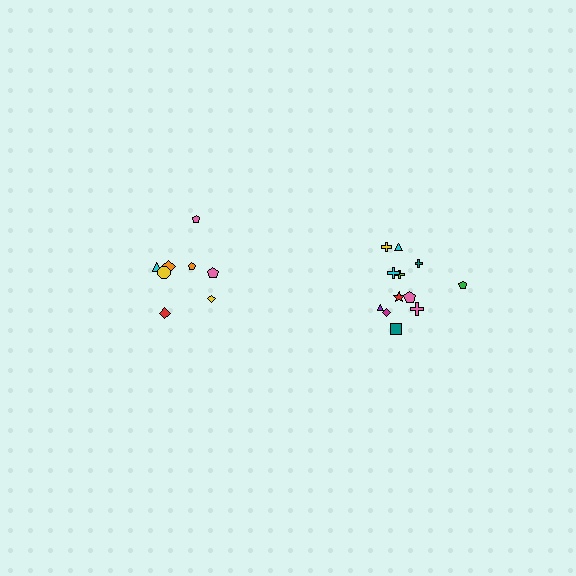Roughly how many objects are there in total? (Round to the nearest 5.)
Roughly 20 objects in total.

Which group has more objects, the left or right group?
The right group.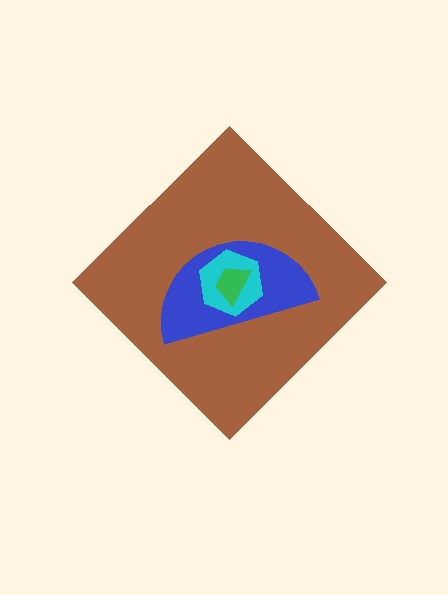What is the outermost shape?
The brown diamond.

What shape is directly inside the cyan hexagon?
The green trapezoid.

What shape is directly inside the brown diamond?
The blue semicircle.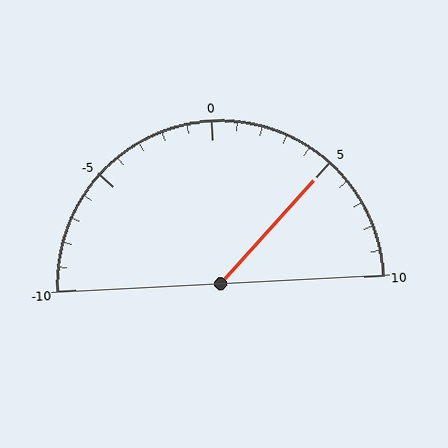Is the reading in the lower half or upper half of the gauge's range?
The reading is in the upper half of the range (-10 to 10).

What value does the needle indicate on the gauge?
The needle indicates approximately 5.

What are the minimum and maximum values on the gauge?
The gauge ranges from -10 to 10.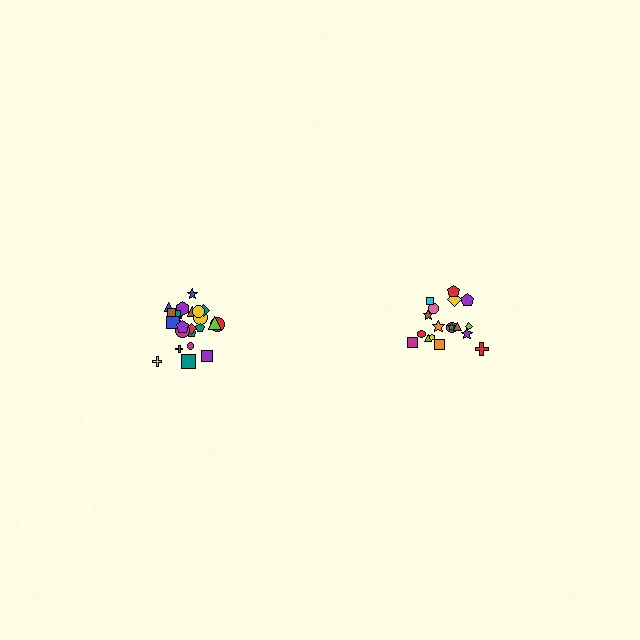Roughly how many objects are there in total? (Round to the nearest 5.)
Roughly 45 objects in total.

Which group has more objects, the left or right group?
The left group.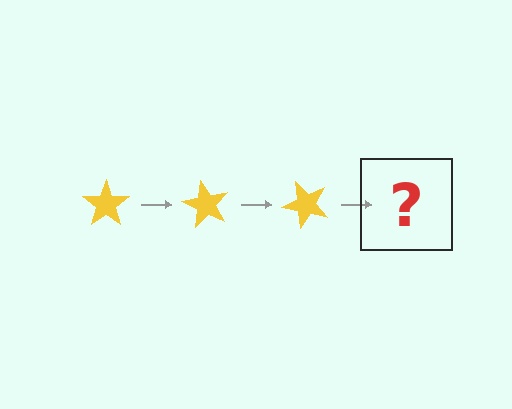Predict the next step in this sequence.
The next step is a yellow star rotated 180 degrees.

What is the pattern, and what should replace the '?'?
The pattern is that the star rotates 60 degrees each step. The '?' should be a yellow star rotated 180 degrees.